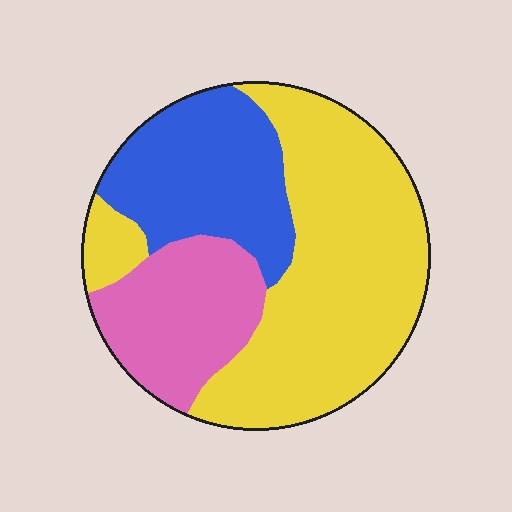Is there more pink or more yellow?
Yellow.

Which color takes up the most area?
Yellow, at roughly 55%.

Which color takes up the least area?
Pink, at roughly 20%.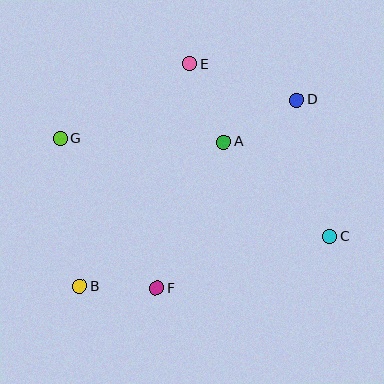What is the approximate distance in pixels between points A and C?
The distance between A and C is approximately 141 pixels.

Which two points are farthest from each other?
Points C and G are farthest from each other.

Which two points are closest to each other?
Points B and F are closest to each other.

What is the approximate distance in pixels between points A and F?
The distance between A and F is approximately 161 pixels.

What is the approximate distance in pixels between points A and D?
The distance between A and D is approximately 84 pixels.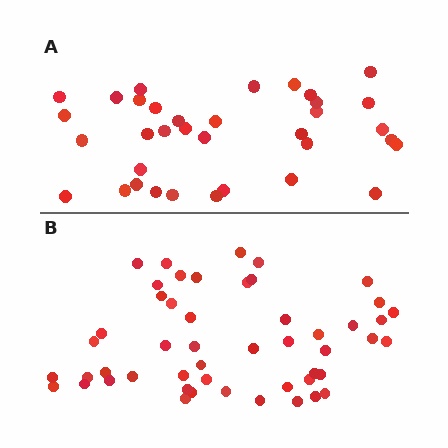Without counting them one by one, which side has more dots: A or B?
Region B (the bottom region) has more dots.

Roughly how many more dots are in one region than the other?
Region B has approximately 15 more dots than region A.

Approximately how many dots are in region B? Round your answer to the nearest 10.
About 50 dots.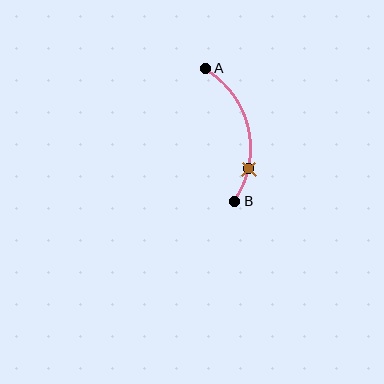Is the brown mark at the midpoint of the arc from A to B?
No. The brown mark lies on the arc but is closer to endpoint B. The arc midpoint would be at the point on the curve equidistant along the arc from both A and B.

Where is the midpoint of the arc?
The arc midpoint is the point on the curve farthest from the straight line joining A and B. It sits to the right of that line.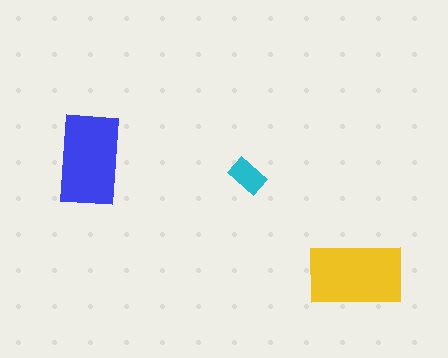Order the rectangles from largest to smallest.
the yellow one, the blue one, the cyan one.